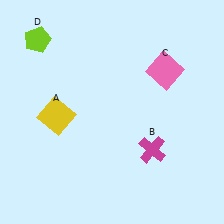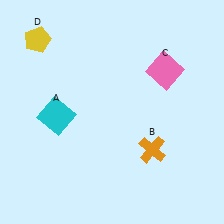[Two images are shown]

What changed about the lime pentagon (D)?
In Image 1, D is lime. In Image 2, it changed to yellow.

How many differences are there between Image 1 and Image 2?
There are 3 differences between the two images.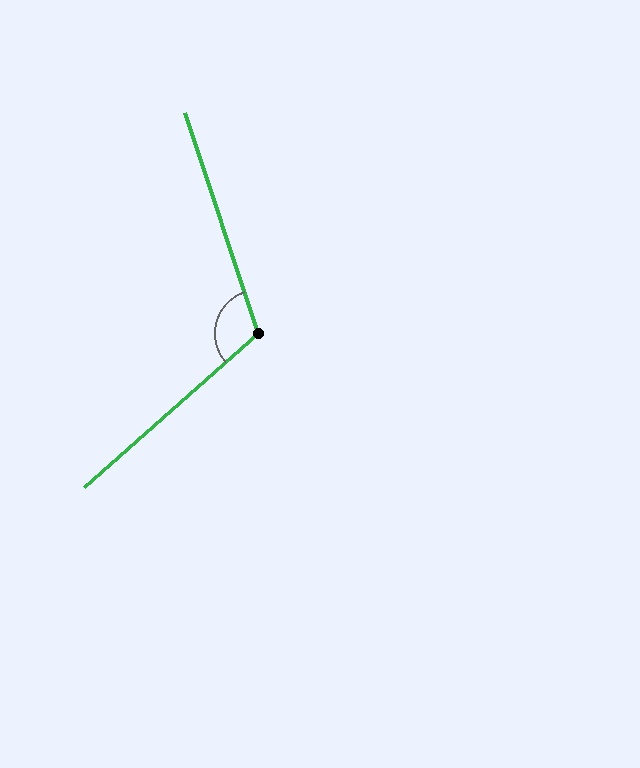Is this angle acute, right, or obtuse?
It is obtuse.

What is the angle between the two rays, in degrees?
Approximately 113 degrees.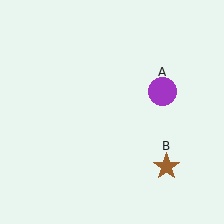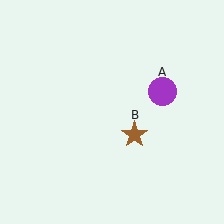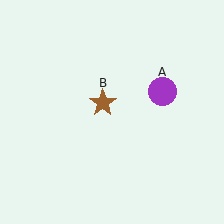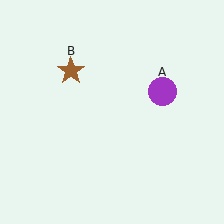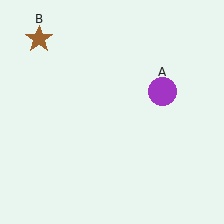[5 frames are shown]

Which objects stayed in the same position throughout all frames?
Purple circle (object A) remained stationary.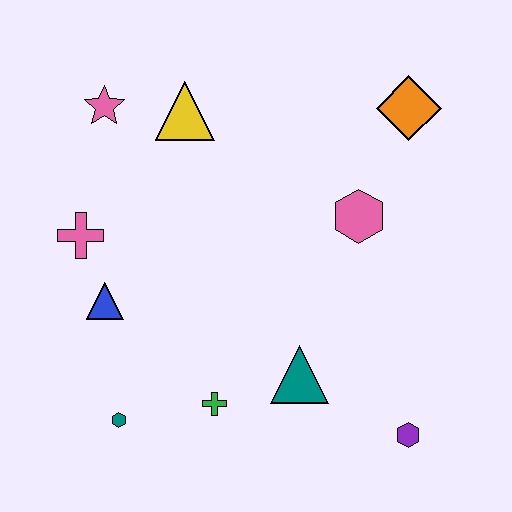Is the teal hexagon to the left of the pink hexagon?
Yes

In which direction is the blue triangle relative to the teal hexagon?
The blue triangle is above the teal hexagon.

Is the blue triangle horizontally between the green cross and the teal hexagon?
No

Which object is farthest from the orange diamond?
The teal hexagon is farthest from the orange diamond.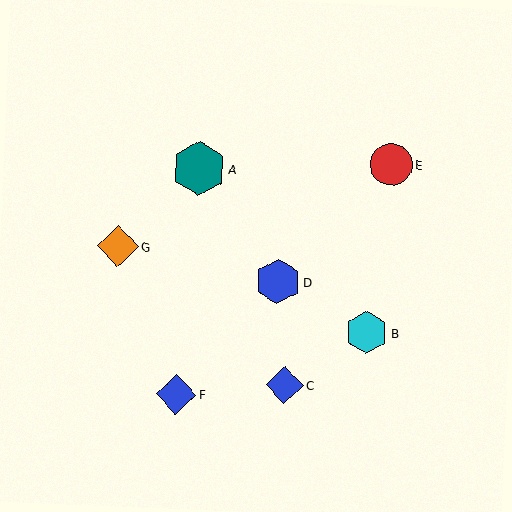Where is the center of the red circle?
The center of the red circle is at (391, 165).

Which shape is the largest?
The teal hexagon (labeled A) is the largest.